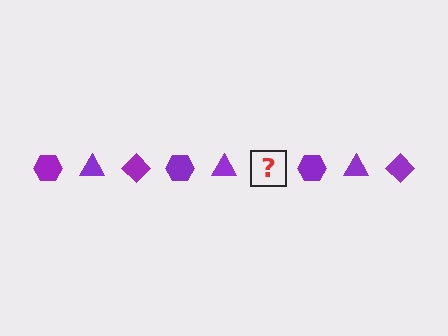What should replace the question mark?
The question mark should be replaced with a purple diamond.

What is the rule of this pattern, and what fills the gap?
The rule is that the pattern cycles through hexagon, triangle, diamond shapes in purple. The gap should be filled with a purple diamond.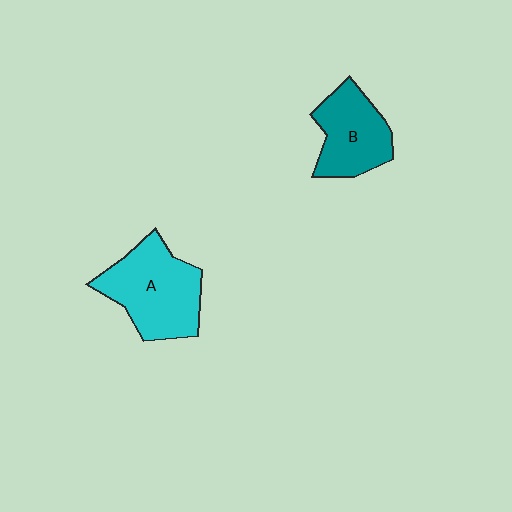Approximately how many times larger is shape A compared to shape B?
Approximately 1.3 times.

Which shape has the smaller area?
Shape B (teal).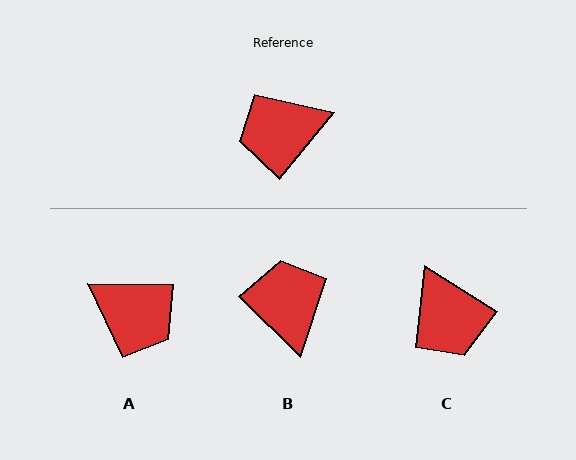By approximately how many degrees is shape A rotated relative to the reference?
Approximately 128 degrees counter-clockwise.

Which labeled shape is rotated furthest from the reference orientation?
A, about 128 degrees away.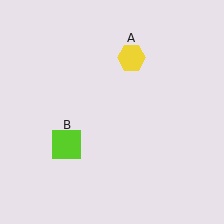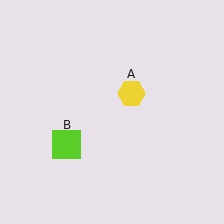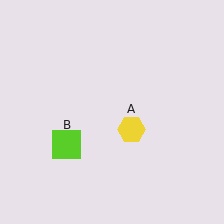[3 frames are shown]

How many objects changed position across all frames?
1 object changed position: yellow hexagon (object A).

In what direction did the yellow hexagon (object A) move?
The yellow hexagon (object A) moved down.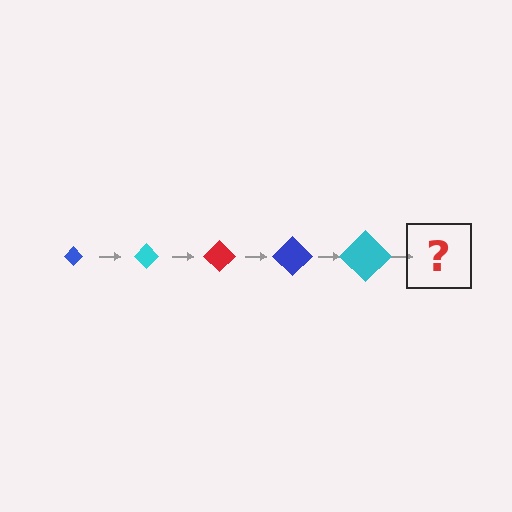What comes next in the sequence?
The next element should be a red diamond, larger than the previous one.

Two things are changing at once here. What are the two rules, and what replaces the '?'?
The two rules are that the diamond grows larger each step and the color cycles through blue, cyan, and red. The '?' should be a red diamond, larger than the previous one.